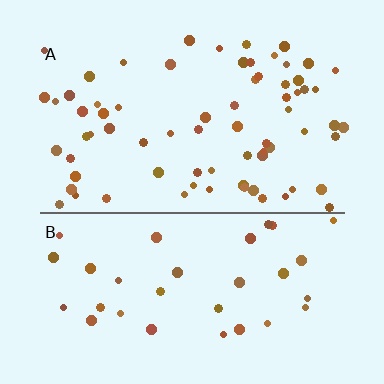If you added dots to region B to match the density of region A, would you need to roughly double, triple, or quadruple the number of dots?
Approximately double.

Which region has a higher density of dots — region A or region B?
A (the top).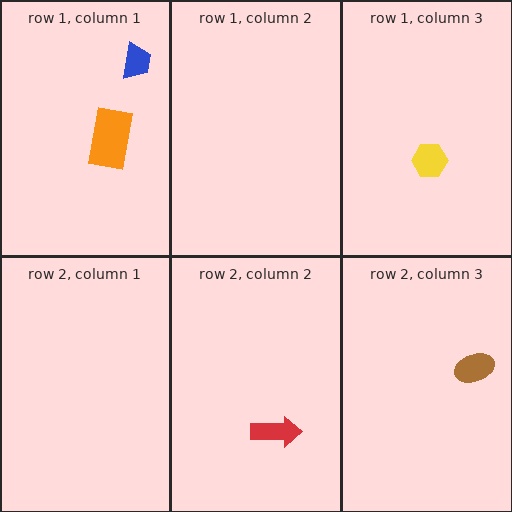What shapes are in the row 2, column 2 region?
The red arrow.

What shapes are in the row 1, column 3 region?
The yellow hexagon.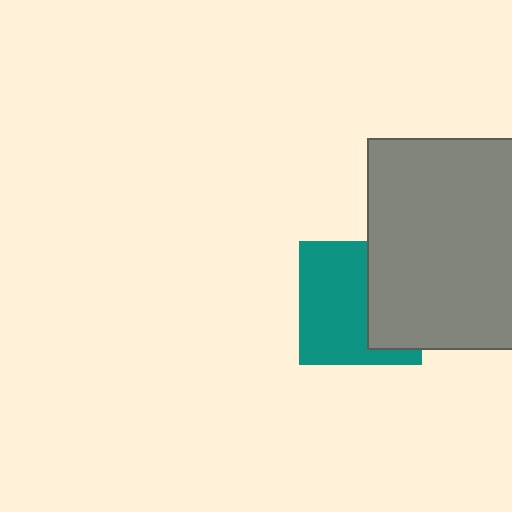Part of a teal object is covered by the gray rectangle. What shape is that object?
It is a square.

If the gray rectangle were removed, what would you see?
You would see the complete teal square.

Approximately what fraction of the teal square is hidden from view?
Roughly 39% of the teal square is hidden behind the gray rectangle.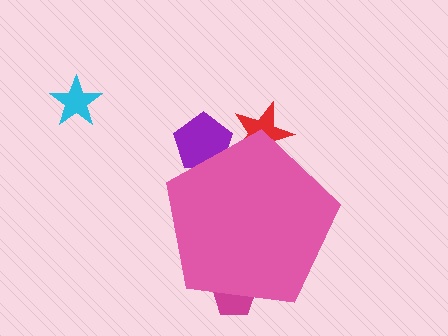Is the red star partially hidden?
Yes, the red star is partially hidden behind the pink pentagon.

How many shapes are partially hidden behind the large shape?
3 shapes are partially hidden.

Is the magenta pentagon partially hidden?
Yes, the magenta pentagon is partially hidden behind the pink pentagon.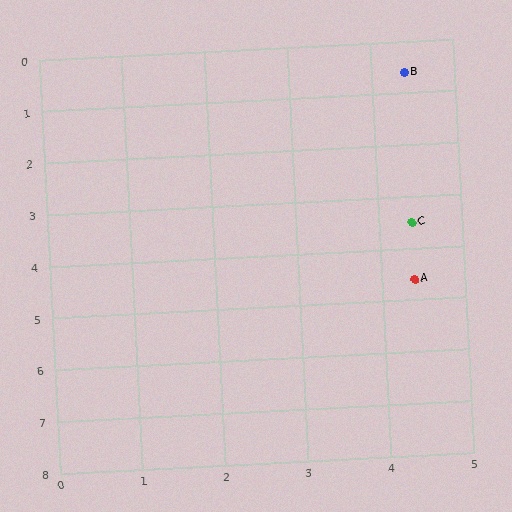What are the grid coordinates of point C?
Point C is at approximately (4.4, 3.5).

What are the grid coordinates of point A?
Point A is at approximately (4.4, 4.6).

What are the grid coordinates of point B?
Point B is at approximately (4.4, 0.6).